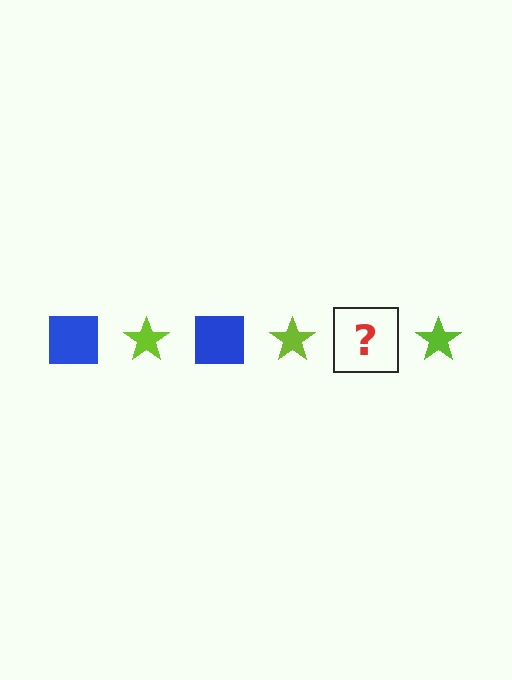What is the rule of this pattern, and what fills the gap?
The rule is that the pattern alternates between blue square and lime star. The gap should be filled with a blue square.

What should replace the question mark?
The question mark should be replaced with a blue square.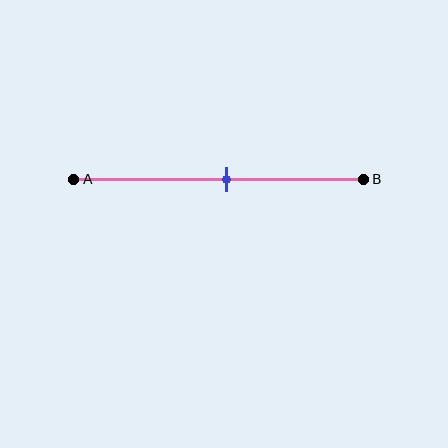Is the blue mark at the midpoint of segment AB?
Yes, the mark is approximately at the midpoint.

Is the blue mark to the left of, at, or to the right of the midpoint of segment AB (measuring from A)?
The blue mark is approximately at the midpoint of segment AB.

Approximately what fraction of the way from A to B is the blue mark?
The blue mark is approximately 55% of the way from A to B.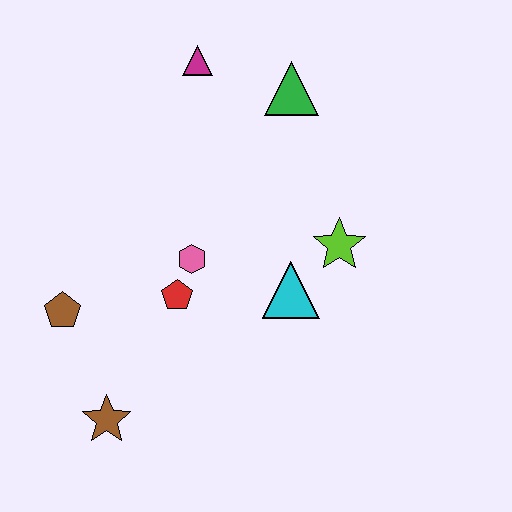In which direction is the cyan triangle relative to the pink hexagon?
The cyan triangle is to the right of the pink hexagon.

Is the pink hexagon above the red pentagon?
Yes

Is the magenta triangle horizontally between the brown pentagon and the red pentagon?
No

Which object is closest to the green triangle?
The magenta triangle is closest to the green triangle.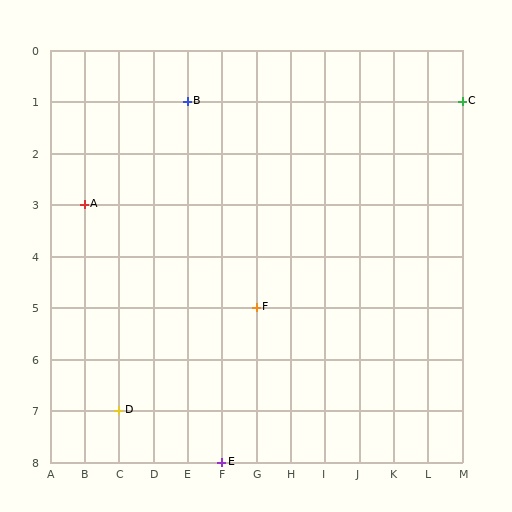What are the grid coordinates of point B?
Point B is at grid coordinates (E, 1).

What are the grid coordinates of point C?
Point C is at grid coordinates (M, 1).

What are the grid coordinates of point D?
Point D is at grid coordinates (C, 7).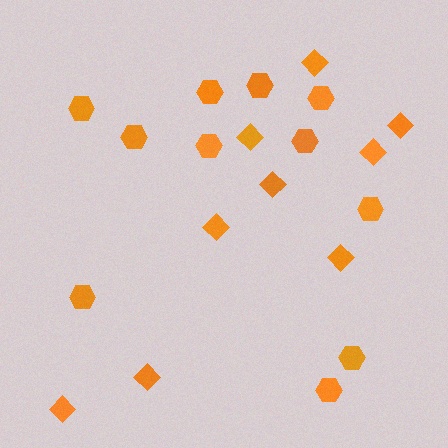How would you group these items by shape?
There are 2 groups: one group of diamonds (9) and one group of hexagons (11).